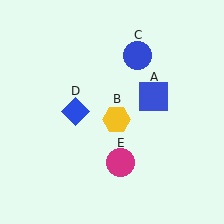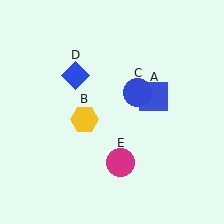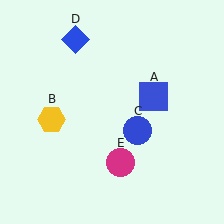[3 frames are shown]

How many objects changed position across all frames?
3 objects changed position: yellow hexagon (object B), blue circle (object C), blue diamond (object D).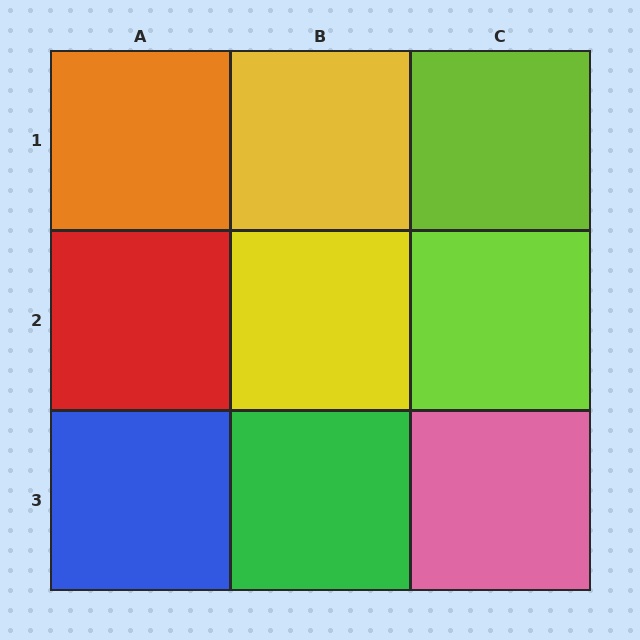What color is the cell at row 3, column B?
Green.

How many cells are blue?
1 cell is blue.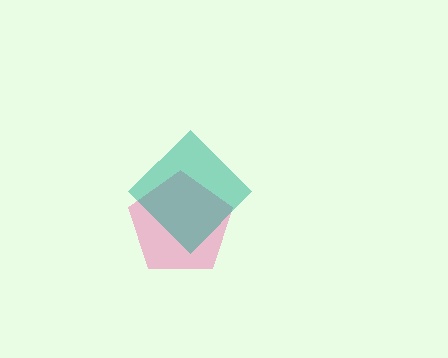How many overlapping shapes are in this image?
There are 2 overlapping shapes in the image.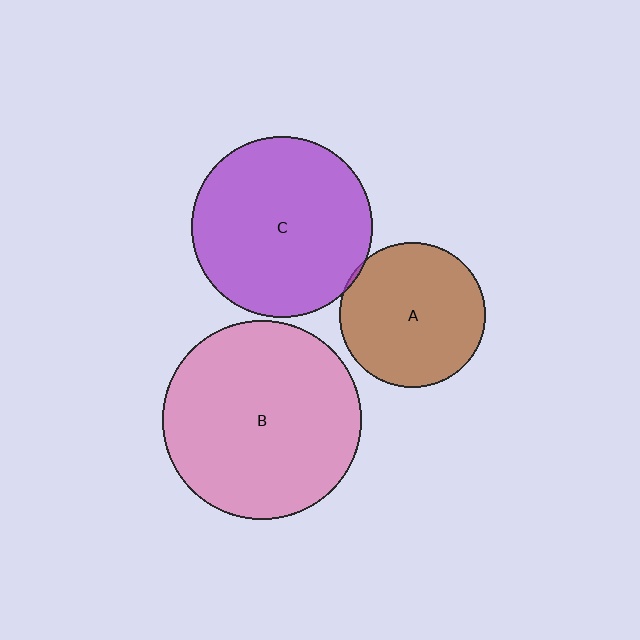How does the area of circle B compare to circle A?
Approximately 1.9 times.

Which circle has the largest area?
Circle B (pink).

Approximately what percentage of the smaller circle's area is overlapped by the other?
Approximately 5%.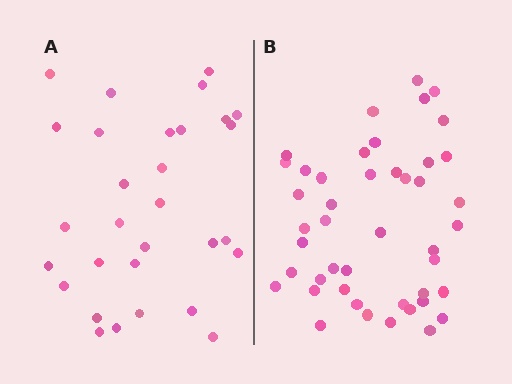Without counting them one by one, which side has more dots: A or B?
Region B (the right region) has more dots.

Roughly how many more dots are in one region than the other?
Region B has approximately 15 more dots than region A.